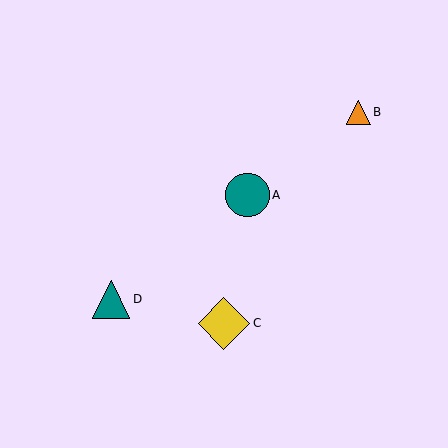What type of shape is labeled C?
Shape C is a yellow diamond.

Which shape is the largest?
The yellow diamond (labeled C) is the largest.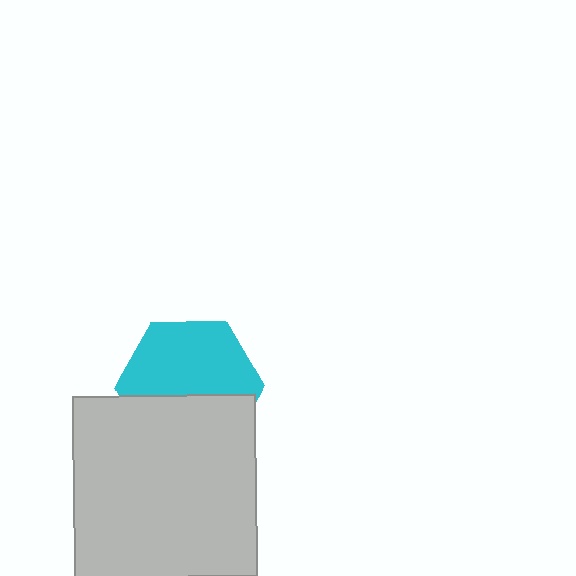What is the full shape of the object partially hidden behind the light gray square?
The partially hidden object is a cyan hexagon.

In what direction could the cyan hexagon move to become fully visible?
The cyan hexagon could move up. That would shift it out from behind the light gray square entirely.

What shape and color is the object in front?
The object in front is a light gray square.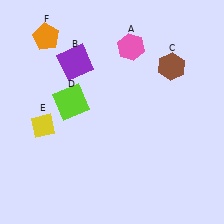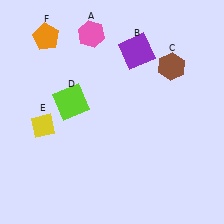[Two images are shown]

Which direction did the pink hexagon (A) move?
The pink hexagon (A) moved left.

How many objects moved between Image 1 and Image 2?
2 objects moved between the two images.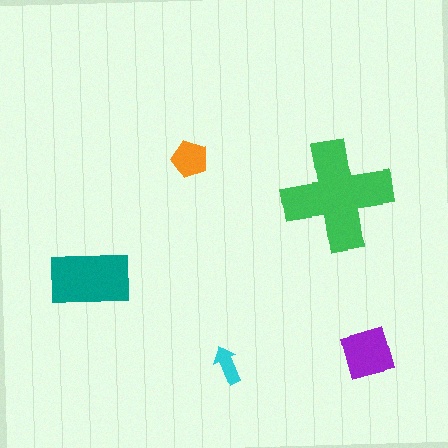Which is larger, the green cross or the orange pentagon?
The green cross.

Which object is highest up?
The orange pentagon is topmost.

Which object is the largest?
The green cross.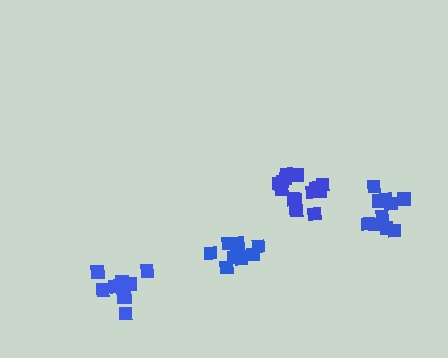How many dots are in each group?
Group 1: 14 dots, Group 2: 11 dots, Group 3: 10 dots, Group 4: 11 dots (46 total).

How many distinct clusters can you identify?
There are 4 distinct clusters.